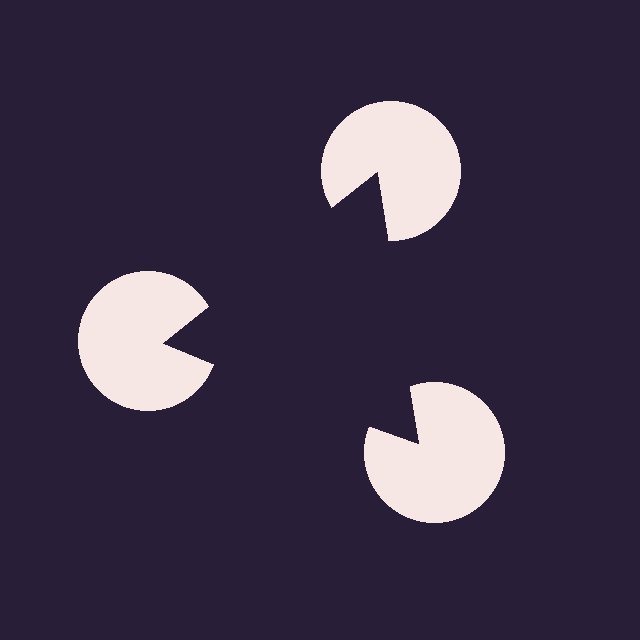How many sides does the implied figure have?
3 sides.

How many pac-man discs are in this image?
There are 3 — one at each vertex of the illusory triangle.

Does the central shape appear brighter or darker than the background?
It typically appears slightly darker than the background, even though no actual brightness change is drawn.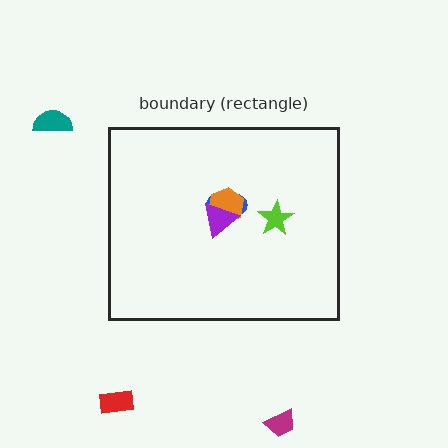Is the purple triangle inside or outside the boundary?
Inside.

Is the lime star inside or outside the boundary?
Inside.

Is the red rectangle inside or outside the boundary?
Outside.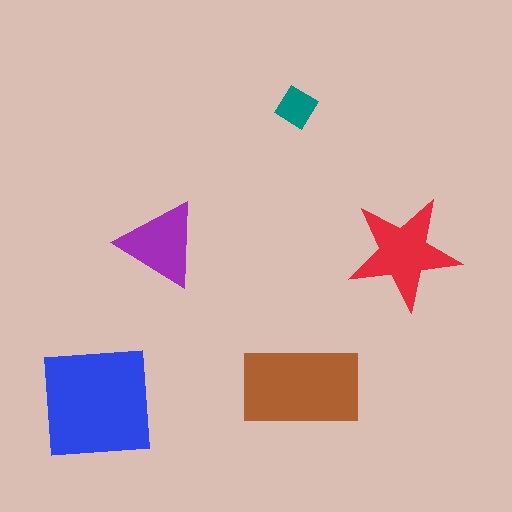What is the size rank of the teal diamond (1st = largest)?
5th.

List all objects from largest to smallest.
The blue square, the brown rectangle, the red star, the purple triangle, the teal diamond.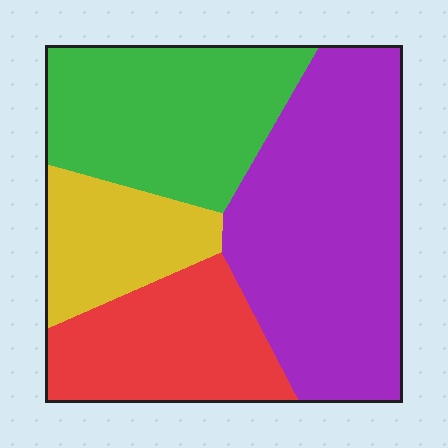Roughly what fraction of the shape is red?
Red covers 20% of the shape.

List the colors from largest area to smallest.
From largest to smallest: purple, green, red, yellow.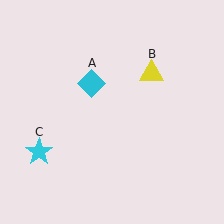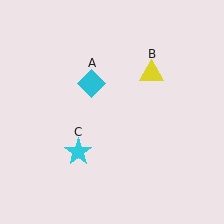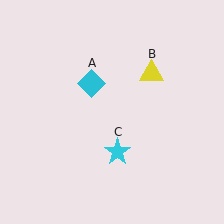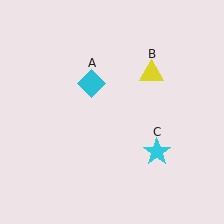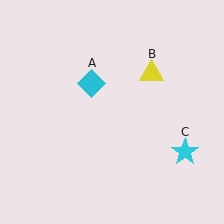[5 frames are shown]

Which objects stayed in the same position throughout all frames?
Cyan diamond (object A) and yellow triangle (object B) remained stationary.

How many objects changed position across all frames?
1 object changed position: cyan star (object C).